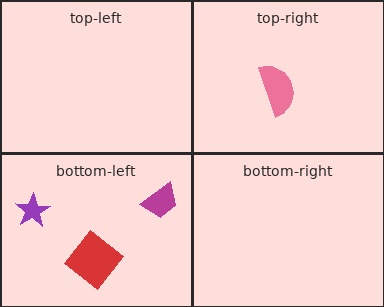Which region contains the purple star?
The bottom-left region.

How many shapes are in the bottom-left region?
3.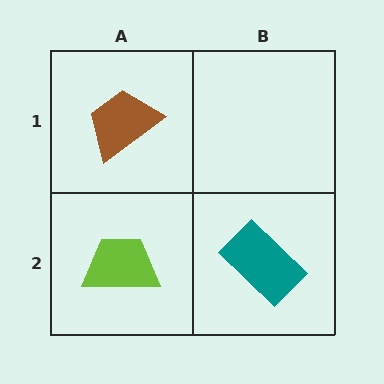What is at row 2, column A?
A lime trapezoid.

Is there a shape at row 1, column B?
No, that cell is empty.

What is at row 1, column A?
A brown trapezoid.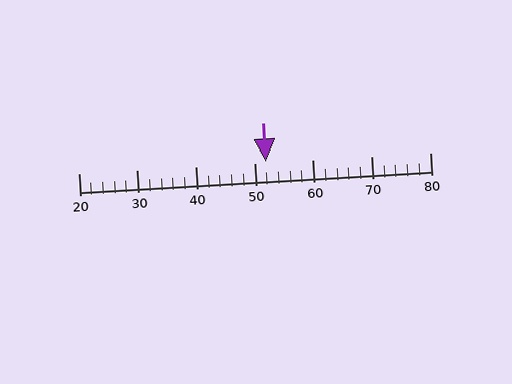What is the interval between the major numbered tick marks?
The major tick marks are spaced 10 units apart.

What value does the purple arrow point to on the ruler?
The purple arrow points to approximately 52.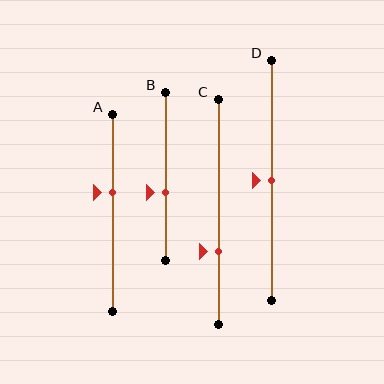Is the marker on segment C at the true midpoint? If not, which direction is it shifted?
No, the marker on segment C is shifted downward by about 18% of the segment length.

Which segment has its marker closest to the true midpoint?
Segment D has its marker closest to the true midpoint.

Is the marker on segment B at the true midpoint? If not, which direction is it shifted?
No, the marker on segment B is shifted downward by about 9% of the segment length.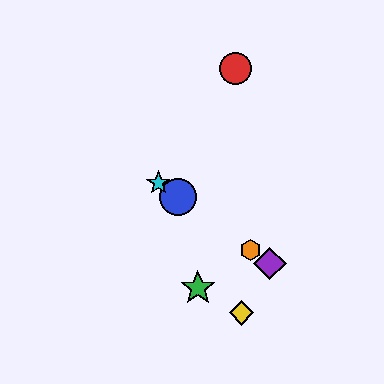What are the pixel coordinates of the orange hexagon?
The orange hexagon is at (251, 250).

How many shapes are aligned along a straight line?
4 shapes (the blue circle, the purple diamond, the orange hexagon, the cyan star) are aligned along a straight line.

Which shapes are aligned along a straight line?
The blue circle, the purple diamond, the orange hexagon, the cyan star are aligned along a straight line.